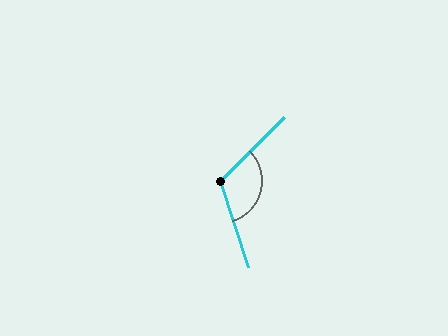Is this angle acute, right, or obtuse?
It is obtuse.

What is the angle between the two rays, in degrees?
Approximately 117 degrees.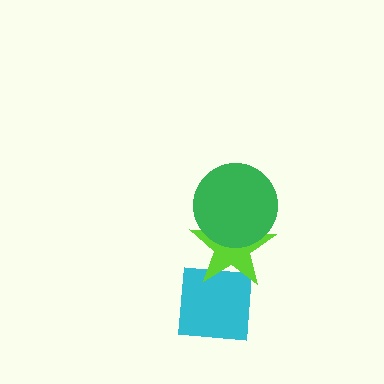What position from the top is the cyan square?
The cyan square is 3rd from the top.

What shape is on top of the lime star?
The green circle is on top of the lime star.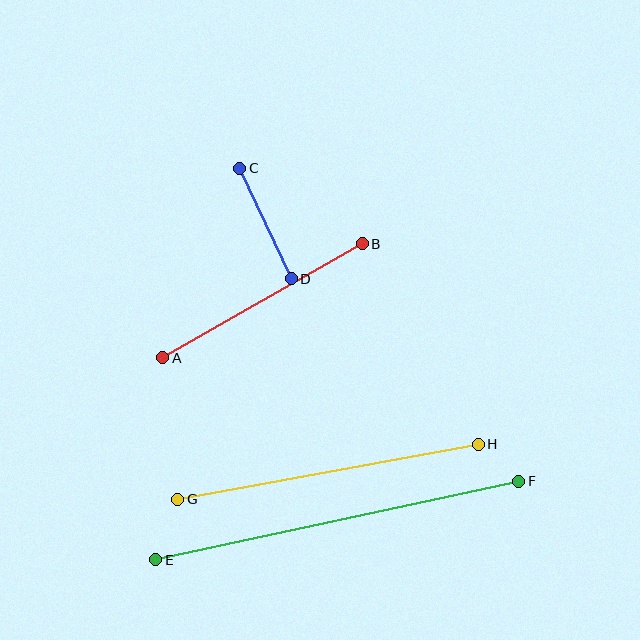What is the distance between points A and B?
The distance is approximately 229 pixels.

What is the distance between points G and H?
The distance is approximately 305 pixels.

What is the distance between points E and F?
The distance is approximately 372 pixels.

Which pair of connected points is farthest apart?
Points E and F are farthest apart.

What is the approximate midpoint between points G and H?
The midpoint is at approximately (328, 472) pixels.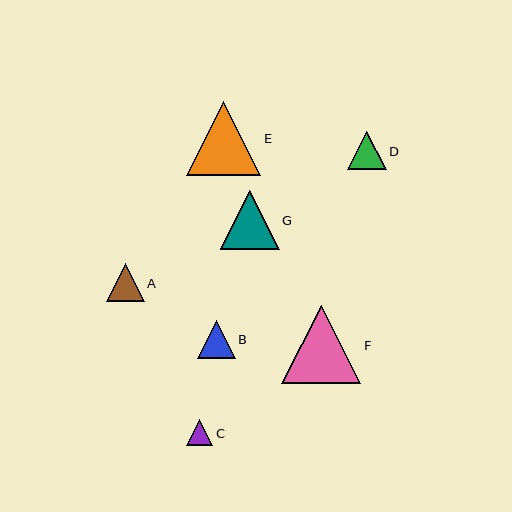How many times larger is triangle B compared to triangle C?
Triangle B is approximately 1.5 times the size of triangle C.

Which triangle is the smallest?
Triangle C is the smallest with a size of approximately 26 pixels.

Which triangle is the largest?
Triangle F is the largest with a size of approximately 79 pixels.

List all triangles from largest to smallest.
From largest to smallest: F, E, G, D, B, A, C.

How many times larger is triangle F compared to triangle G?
Triangle F is approximately 1.3 times the size of triangle G.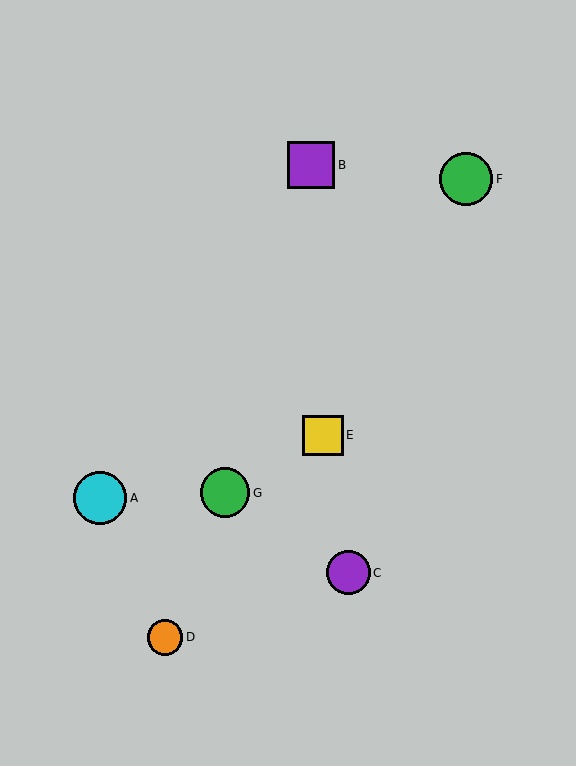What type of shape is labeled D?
Shape D is an orange circle.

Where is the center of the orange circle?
The center of the orange circle is at (165, 637).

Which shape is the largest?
The cyan circle (labeled A) is the largest.